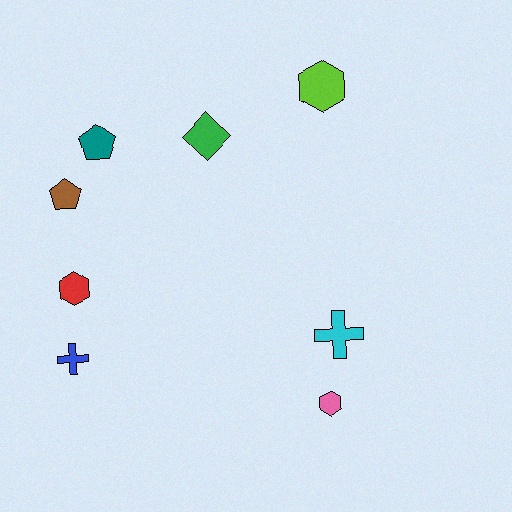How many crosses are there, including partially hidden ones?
There are 2 crosses.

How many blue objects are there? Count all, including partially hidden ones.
There is 1 blue object.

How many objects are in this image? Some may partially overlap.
There are 8 objects.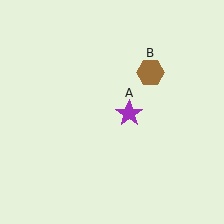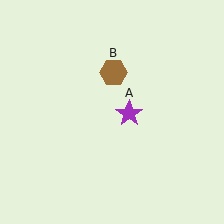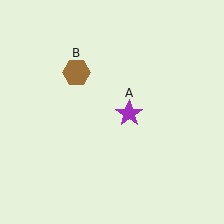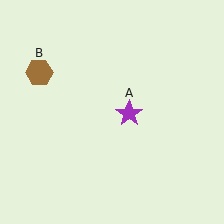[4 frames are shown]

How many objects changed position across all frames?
1 object changed position: brown hexagon (object B).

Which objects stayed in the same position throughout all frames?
Purple star (object A) remained stationary.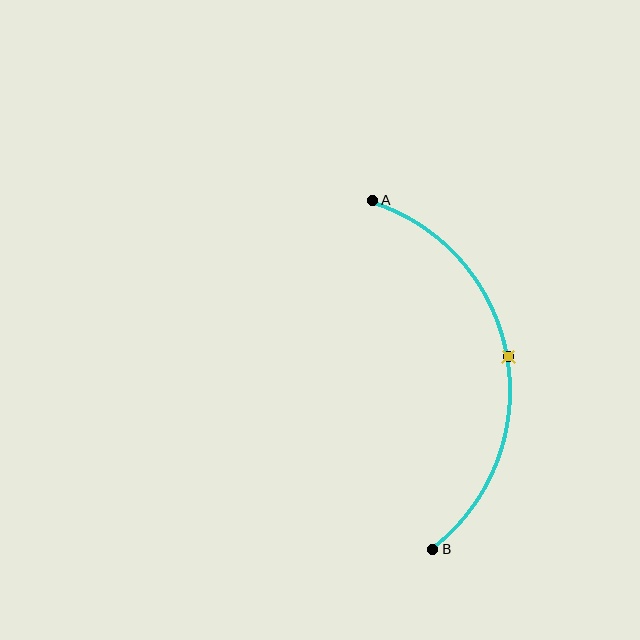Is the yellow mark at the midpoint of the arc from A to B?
Yes. The yellow mark lies on the arc at equal arc-length from both A and B — it is the arc midpoint.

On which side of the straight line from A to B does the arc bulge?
The arc bulges to the right of the straight line connecting A and B.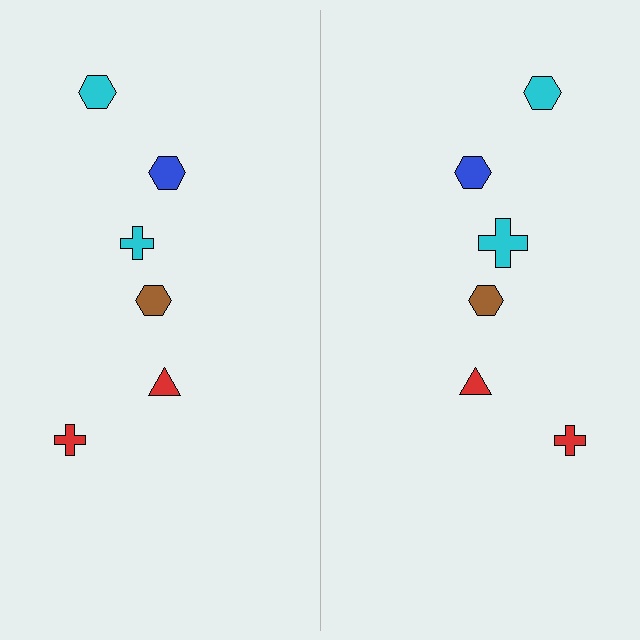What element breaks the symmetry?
The cyan cross on the right side has a different size than its mirror counterpart.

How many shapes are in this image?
There are 12 shapes in this image.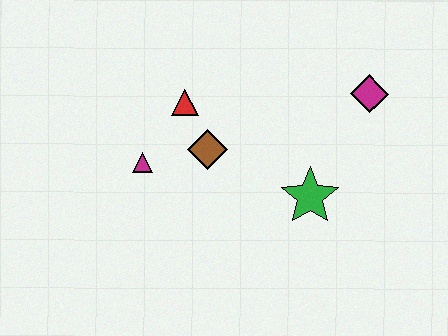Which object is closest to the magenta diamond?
The green star is closest to the magenta diamond.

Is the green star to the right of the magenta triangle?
Yes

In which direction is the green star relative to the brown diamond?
The green star is to the right of the brown diamond.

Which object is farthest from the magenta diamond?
The magenta triangle is farthest from the magenta diamond.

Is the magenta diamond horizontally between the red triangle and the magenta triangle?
No